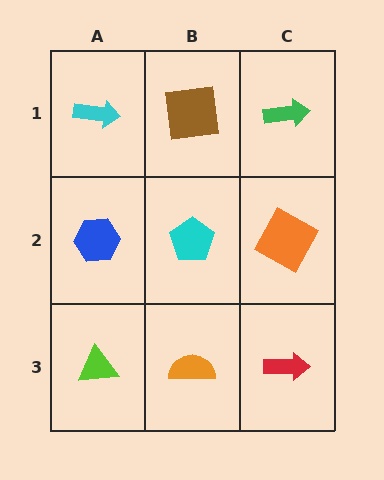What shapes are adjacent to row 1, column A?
A blue hexagon (row 2, column A), a brown square (row 1, column B).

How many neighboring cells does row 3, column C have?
2.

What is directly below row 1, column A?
A blue hexagon.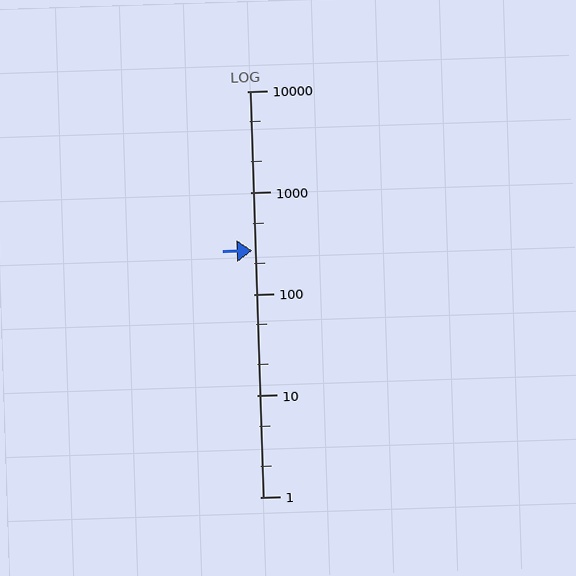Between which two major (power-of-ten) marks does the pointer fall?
The pointer is between 100 and 1000.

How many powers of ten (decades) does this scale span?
The scale spans 4 decades, from 1 to 10000.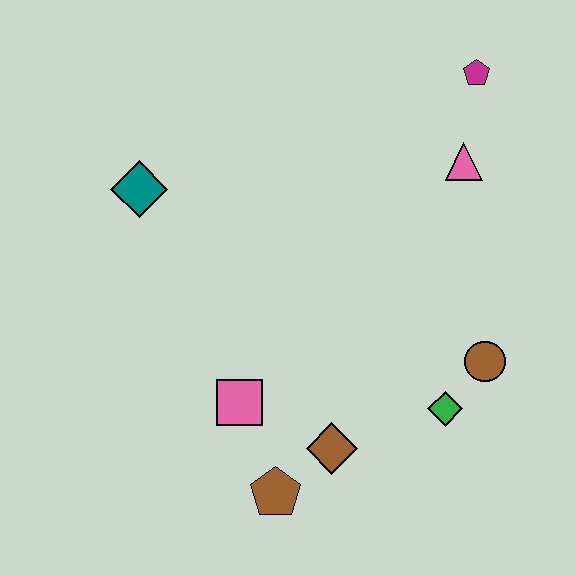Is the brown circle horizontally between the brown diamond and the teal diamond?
No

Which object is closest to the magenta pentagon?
The pink triangle is closest to the magenta pentagon.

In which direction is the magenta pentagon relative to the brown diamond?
The magenta pentagon is above the brown diamond.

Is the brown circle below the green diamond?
No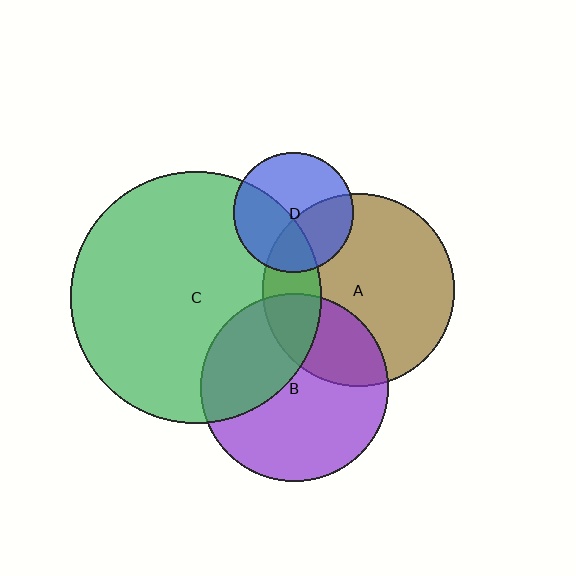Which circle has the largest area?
Circle C (green).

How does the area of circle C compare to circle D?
Approximately 4.4 times.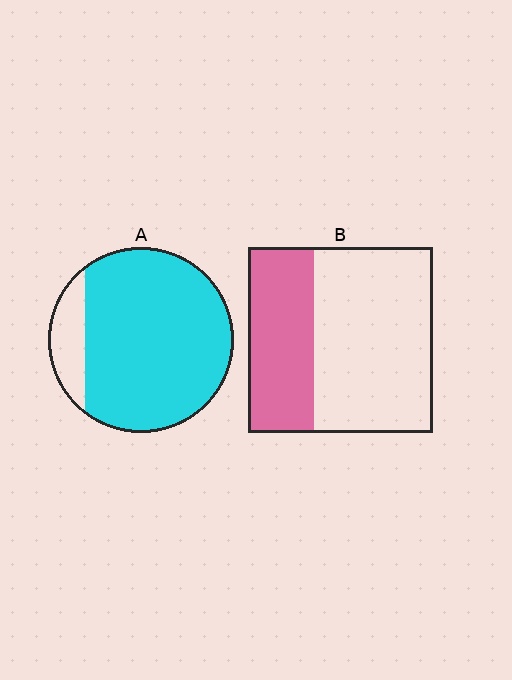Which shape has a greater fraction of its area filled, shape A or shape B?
Shape A.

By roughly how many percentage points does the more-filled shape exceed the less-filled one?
By roughly 50 percentage points (A over B).